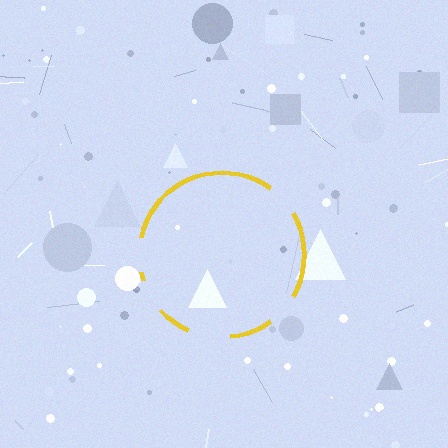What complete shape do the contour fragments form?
The contour fragments form a circle.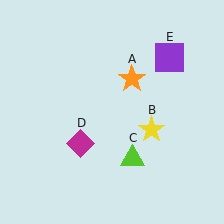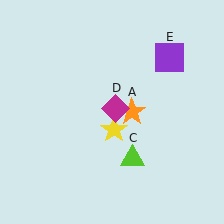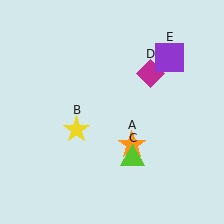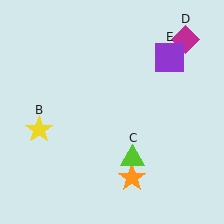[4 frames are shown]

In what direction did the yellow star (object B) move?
The yellow star (object B) moved left.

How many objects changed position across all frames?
3 objects changed position: orange star (object A), yellow star (object B), magenta diamond (object D).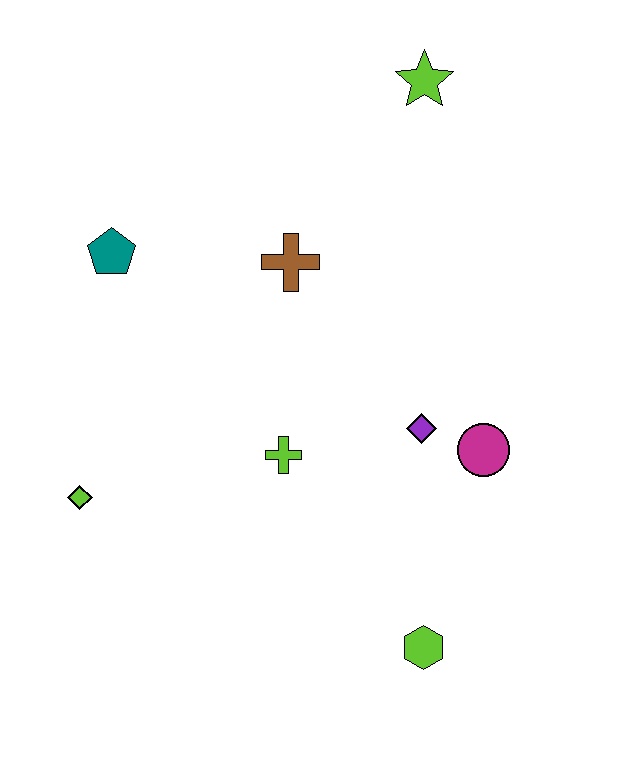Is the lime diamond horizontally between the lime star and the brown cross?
No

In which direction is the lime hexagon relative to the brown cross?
The lime hexagon is below the brown cross.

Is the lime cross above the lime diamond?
Yes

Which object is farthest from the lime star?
The lime hexagon is farthest from the lime star.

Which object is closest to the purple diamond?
The magenta circle is closest to the purple diamond.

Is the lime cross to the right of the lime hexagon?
No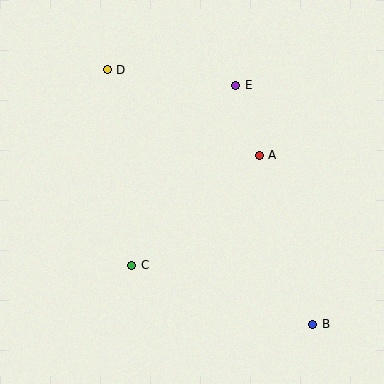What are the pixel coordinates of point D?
Point D is at (107, 70).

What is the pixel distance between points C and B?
The distance between C and B is 191 pixels.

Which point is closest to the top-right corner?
Point E is closest to the top-right corner.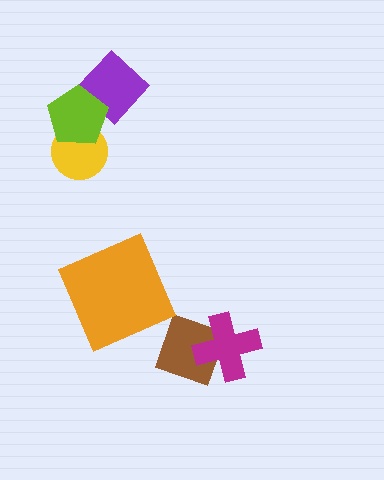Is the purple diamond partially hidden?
Yes, it is partially covered by another shape.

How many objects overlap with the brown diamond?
1 object overlaps with the brown diamond.